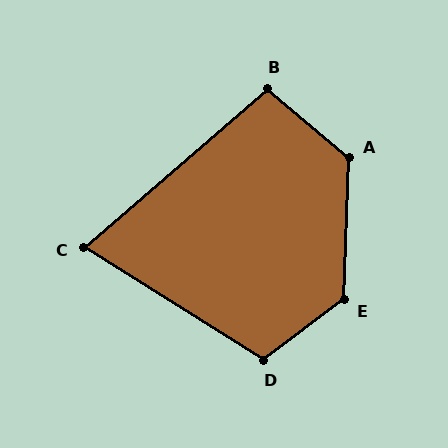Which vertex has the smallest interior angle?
C, at approximately 73 degrees.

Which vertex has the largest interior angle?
E, at approximately 129 degrees.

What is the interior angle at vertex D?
Approximately 111 degrees (obtuse).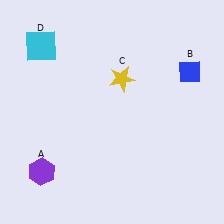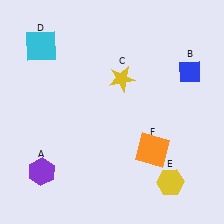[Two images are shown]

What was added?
A yellow hexagon (E), an orange square (F) were added in Image 2.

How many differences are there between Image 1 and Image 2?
There are 2 differences between the two images.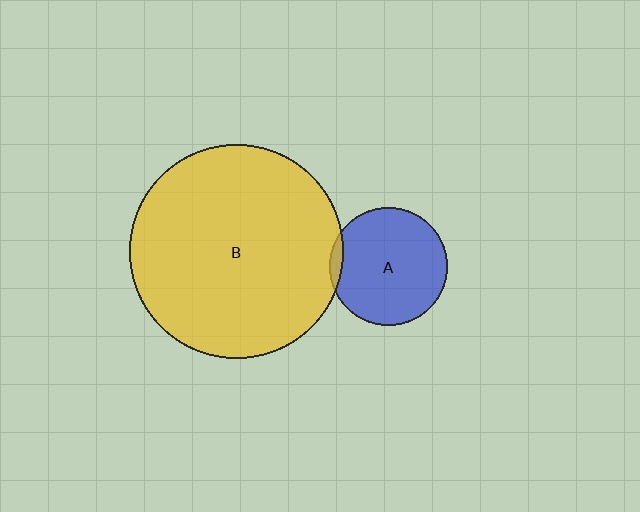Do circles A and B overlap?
Yes.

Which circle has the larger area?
Circle B (yellow).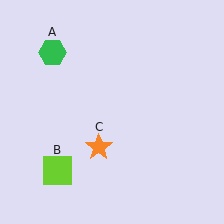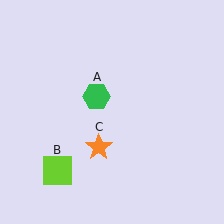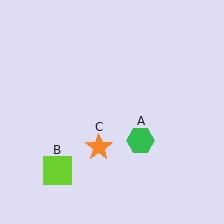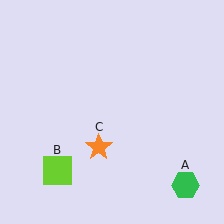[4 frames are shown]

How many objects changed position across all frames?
1 object changed position: green hexagon (object A).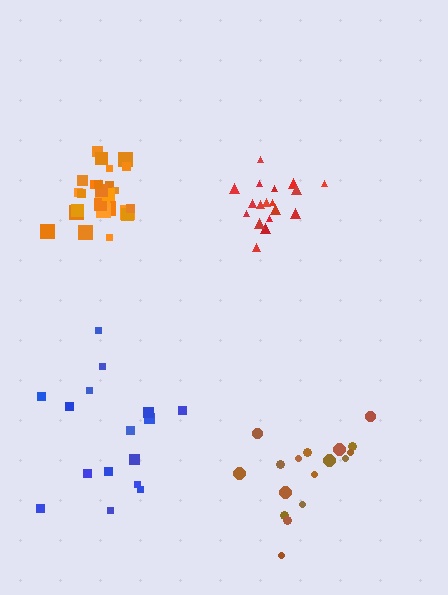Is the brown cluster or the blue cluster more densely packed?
Brown.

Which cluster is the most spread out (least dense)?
Blue.